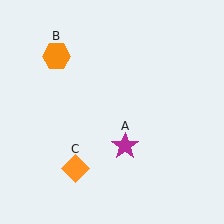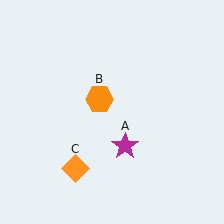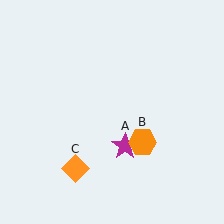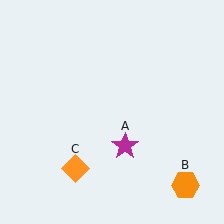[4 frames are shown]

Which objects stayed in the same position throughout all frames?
Magenta star (object A) and orange diamond (object C) remained stationary.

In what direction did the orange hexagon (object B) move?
The orange hexagon (object B) moved down and to the right.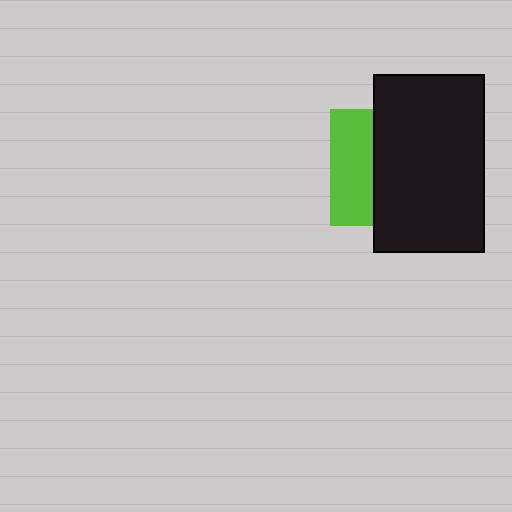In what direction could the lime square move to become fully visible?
The lime square could move left. That would shift it out from behind the black rectangle entirely.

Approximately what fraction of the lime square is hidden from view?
Roughly 63% of the lime square is hidden behind the black rectangle.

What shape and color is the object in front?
The object in front is a black rectangle.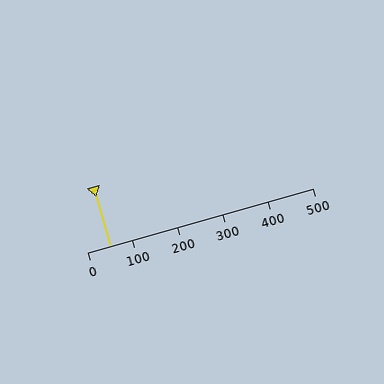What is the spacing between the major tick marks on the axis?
The major ticks are spaced 100 apart.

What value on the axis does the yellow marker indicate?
The marker indicates approximately 50.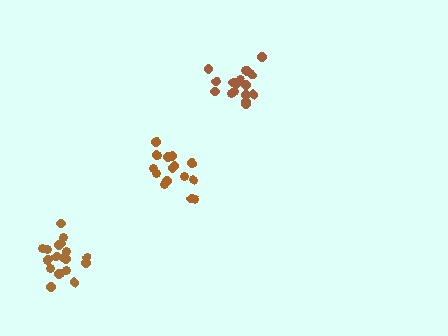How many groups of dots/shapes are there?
There are 3 groups.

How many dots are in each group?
Group 1: 17 dots, Group 2: 17 dots, Group 3: 20 dots (54 total).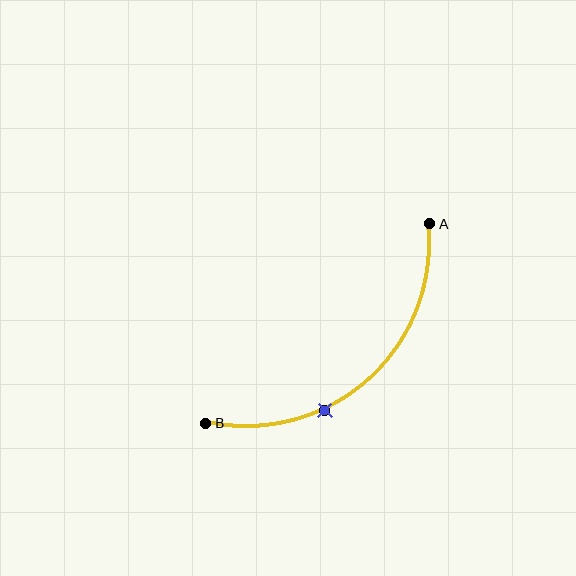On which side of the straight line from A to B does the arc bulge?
The arc bulges below and to the right of the straight line connecting A and B.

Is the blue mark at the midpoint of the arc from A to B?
No. The blue mark lies on the arc but is closer to endpoint B. The arc midpoint would be at the point on the curve equidistant along the arc from both A and B.